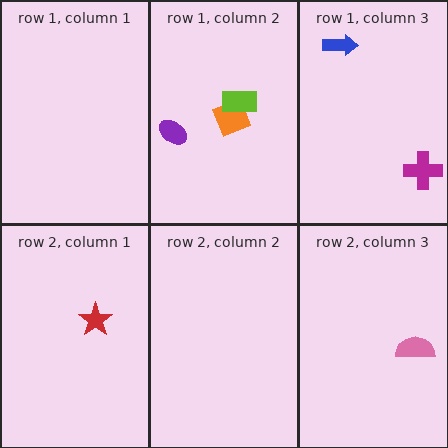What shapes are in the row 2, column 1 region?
The red star.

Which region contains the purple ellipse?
The row 1, column 2 region.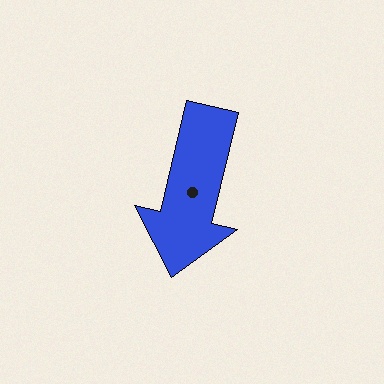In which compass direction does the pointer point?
South.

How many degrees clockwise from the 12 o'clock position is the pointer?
Approximately 193 degrees.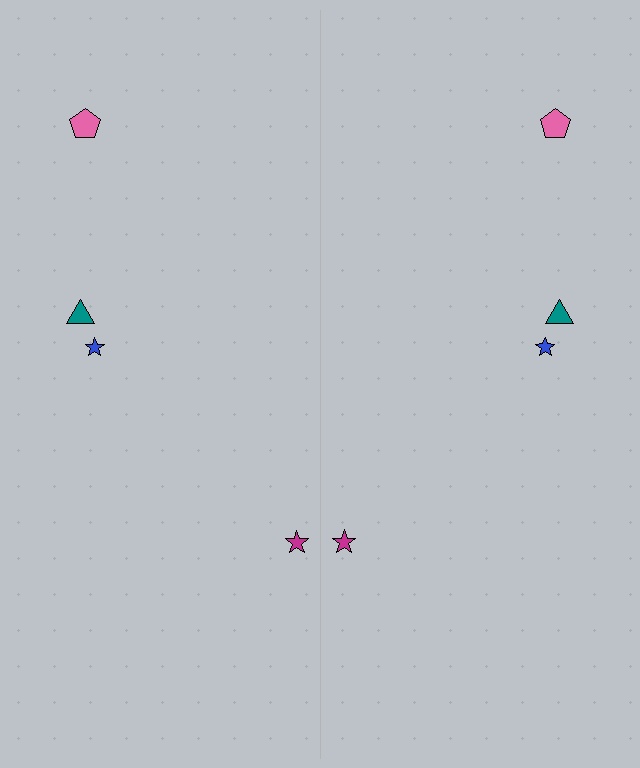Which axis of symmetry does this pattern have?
The pattern has a vertical axis of symmetry running through the center of the image.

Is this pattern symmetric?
Yes, this pattern has bilateral (reflection) symmetry.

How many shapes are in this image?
There are 8 shapes in this image.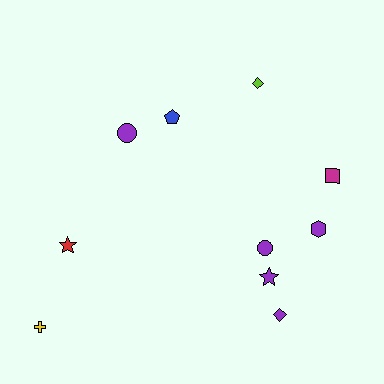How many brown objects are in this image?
There are no brown objects.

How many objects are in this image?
There are 10 objects.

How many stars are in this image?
There are 2 stars.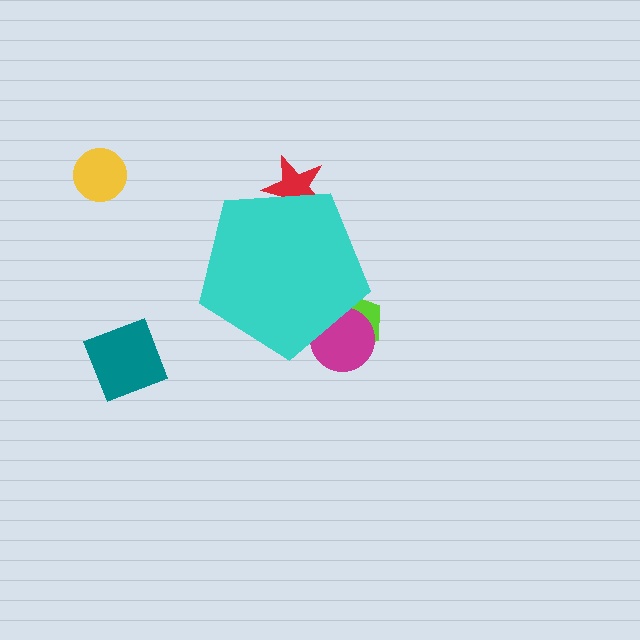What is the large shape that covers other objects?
A cyan pentagon.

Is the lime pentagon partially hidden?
Yes, the lime pentagon is partially hidden behind the cyan pentagon.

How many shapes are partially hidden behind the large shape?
3 shapes are partially hidden.